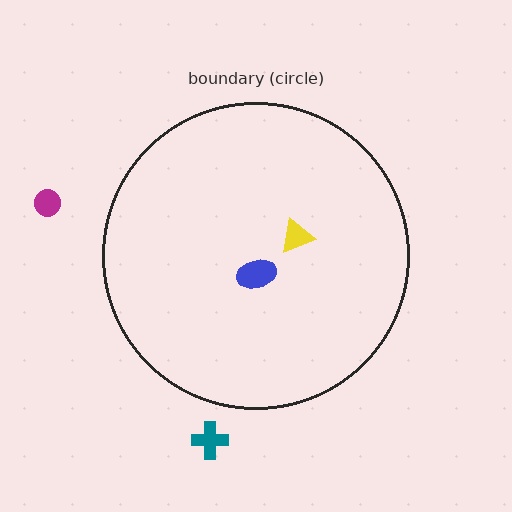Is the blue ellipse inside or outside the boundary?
Inside.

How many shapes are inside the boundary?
2 inside, 2 outside.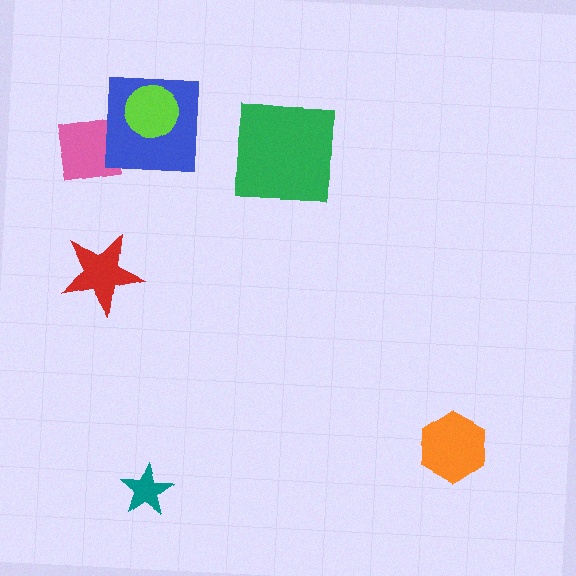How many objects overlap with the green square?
0 objects overlap with the green square.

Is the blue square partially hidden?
Yes, it is partially covered by another shape.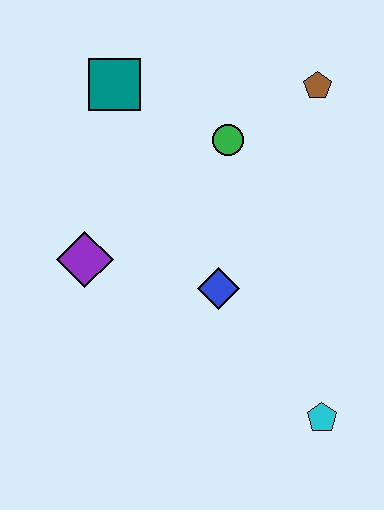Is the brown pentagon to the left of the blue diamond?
No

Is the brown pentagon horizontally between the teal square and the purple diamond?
No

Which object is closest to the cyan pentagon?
The blue diamond is closest to the cyan pentagon.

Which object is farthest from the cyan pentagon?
The teal square is farthest from the cyan pentagon.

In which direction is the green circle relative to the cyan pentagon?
The green circle is above the cyan pentagon.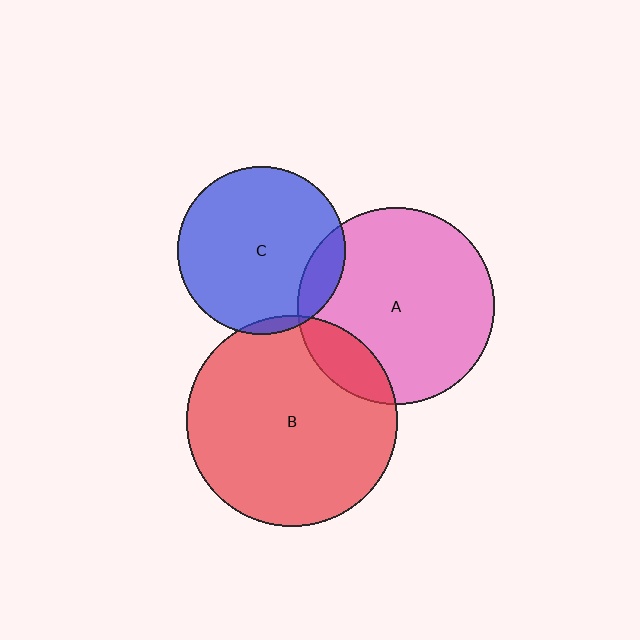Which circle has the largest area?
Circle B (red).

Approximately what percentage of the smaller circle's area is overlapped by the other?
Approximately 15%.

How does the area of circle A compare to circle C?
Approximately 1.4 times.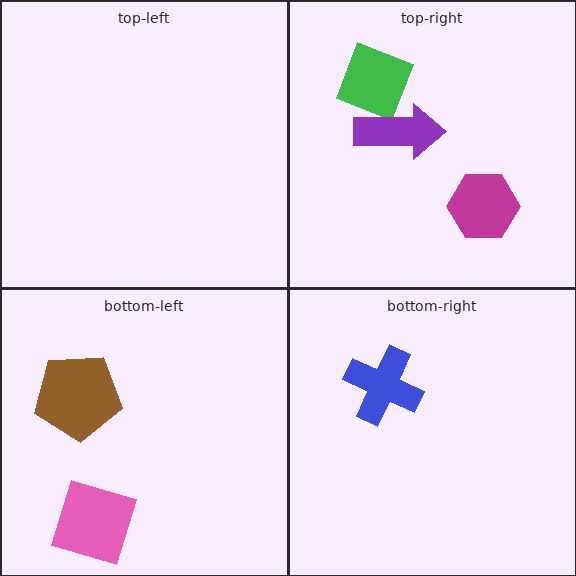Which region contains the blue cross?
The bottom-right region.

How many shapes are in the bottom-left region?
2.